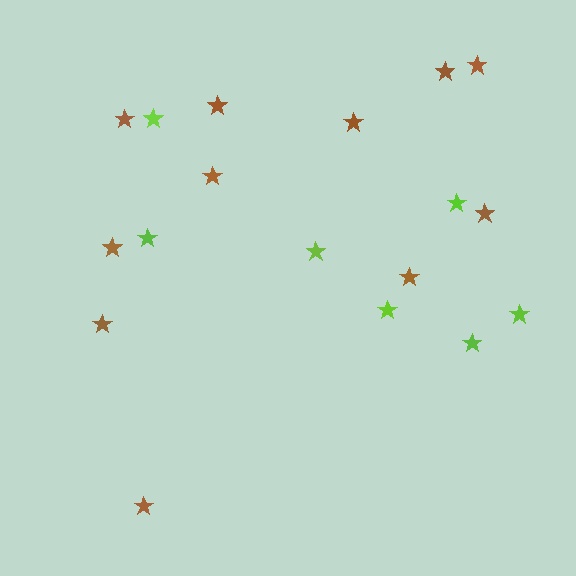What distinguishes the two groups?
There are 2 groups: one group of brown stars (11) and one group of lime stars (7).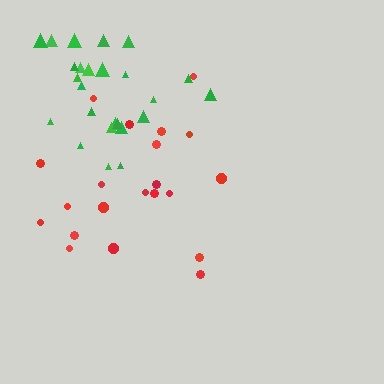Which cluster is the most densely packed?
Green.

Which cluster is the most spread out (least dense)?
Red.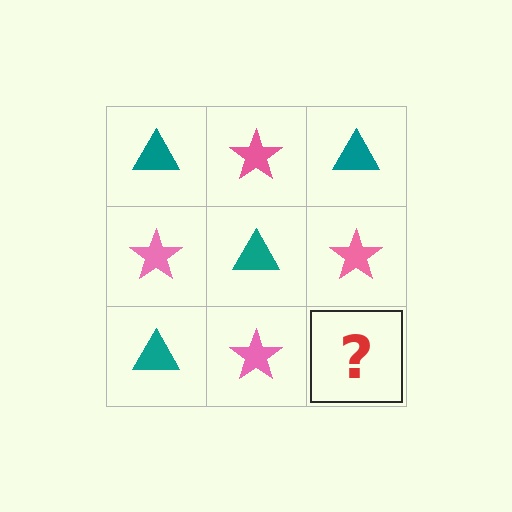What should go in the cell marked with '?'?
The missing cell should contain a teal triangle.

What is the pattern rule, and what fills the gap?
The rule is that it alternates teal triangle and pink star in a checkerboard pattern. The gap should be filled with a teal triangle.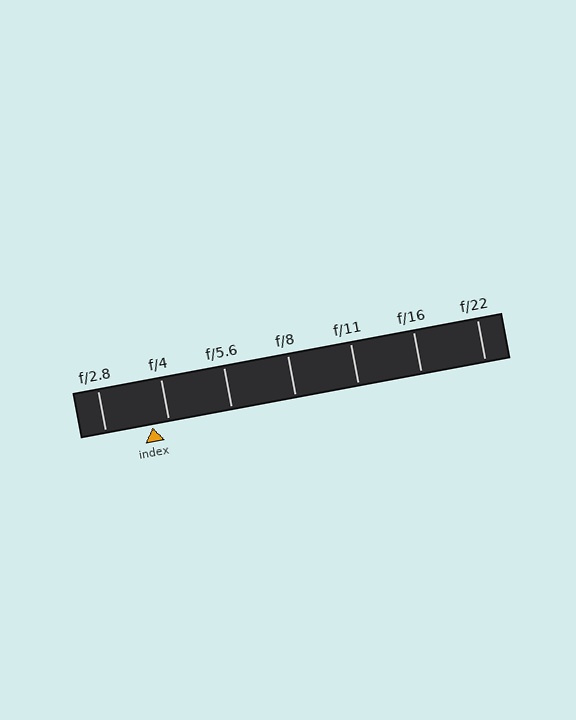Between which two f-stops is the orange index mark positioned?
The index mark is between f/2.8 and f/4.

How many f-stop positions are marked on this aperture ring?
There are 7 f-stop positions marked.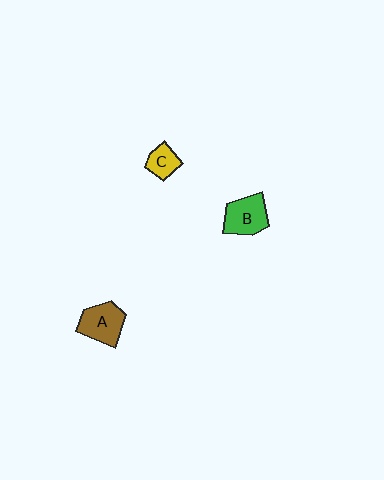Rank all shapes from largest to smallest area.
From largest to smallest: B (green), A (brown), C (yellow).